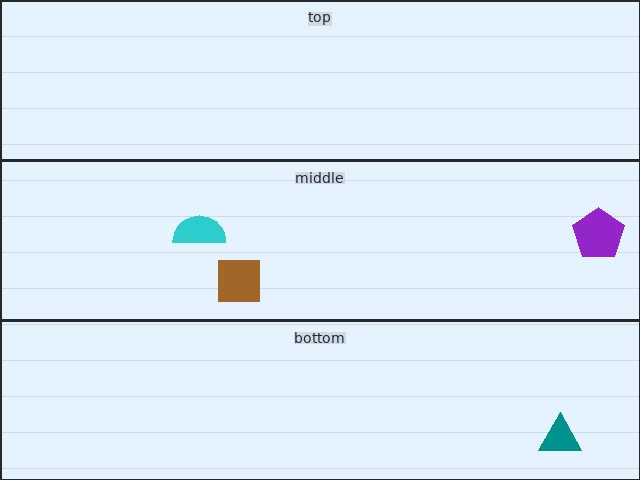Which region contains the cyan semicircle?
The middle region.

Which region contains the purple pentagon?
The middle region.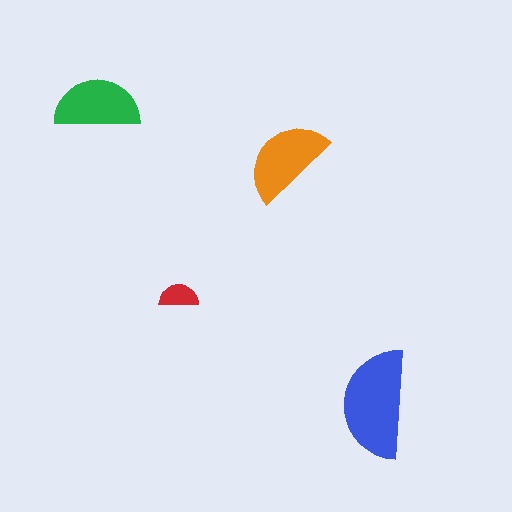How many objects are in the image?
There are 4 objects in the image.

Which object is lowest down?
The blue semicircle is bottommost.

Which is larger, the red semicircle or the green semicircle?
The green one.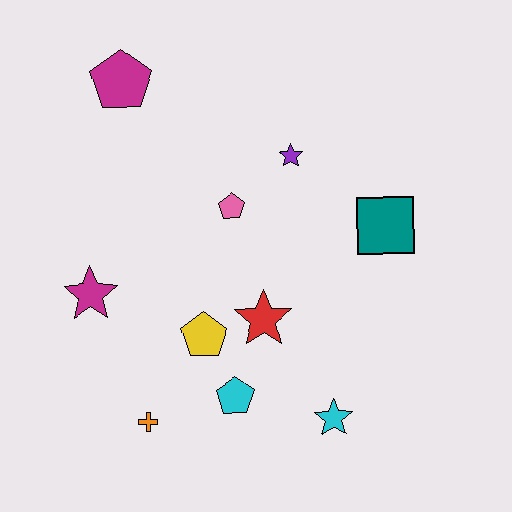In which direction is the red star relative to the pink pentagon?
The red star is below the pink pentagon.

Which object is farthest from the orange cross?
The magenta pentagon is farthest from the orange cross.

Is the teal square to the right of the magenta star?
Yes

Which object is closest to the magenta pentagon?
The pink pentagon is closest to the magenta pentagon.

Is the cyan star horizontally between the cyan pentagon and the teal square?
Yes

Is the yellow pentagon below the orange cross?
No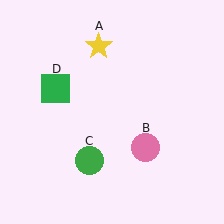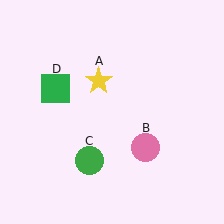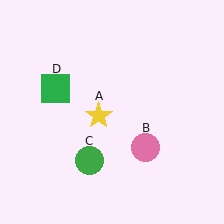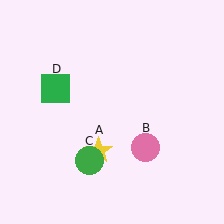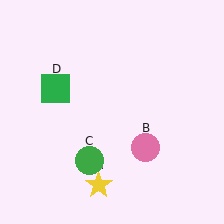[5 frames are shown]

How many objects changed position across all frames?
1 object changed position: yellow star (object A).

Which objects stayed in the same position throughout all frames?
Pink circle (object B) and green circle (object C) and green square (object D) remained stationary.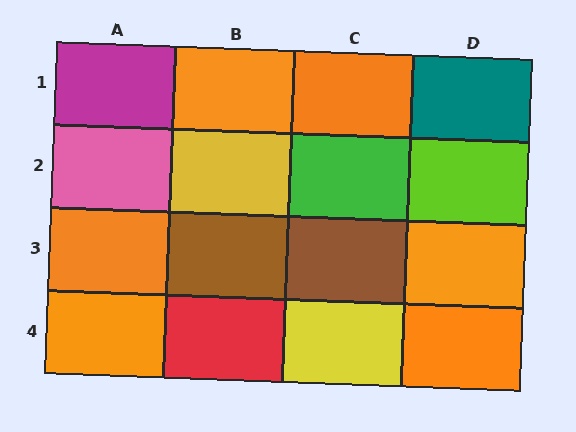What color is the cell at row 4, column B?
Red.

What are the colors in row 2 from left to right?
Pink, yellow, green, lime.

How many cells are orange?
6 cells are orange.